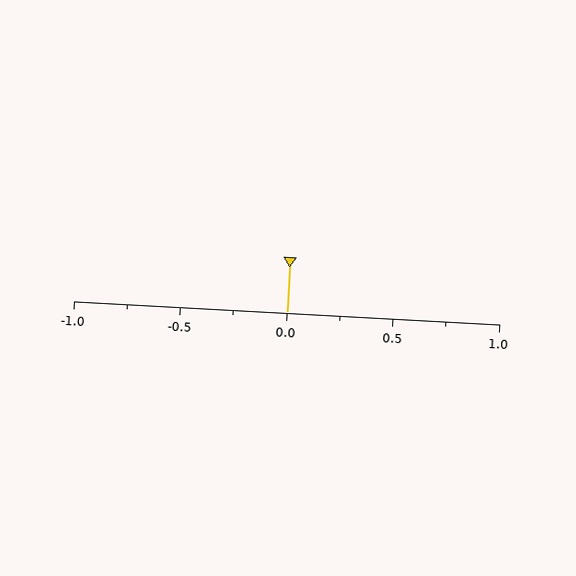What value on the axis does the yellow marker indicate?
The marker indicates approximately 0.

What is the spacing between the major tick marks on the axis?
The major ticks are spaced 0.5 apart.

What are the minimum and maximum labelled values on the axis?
The axis runs from -1.0 to 1.0.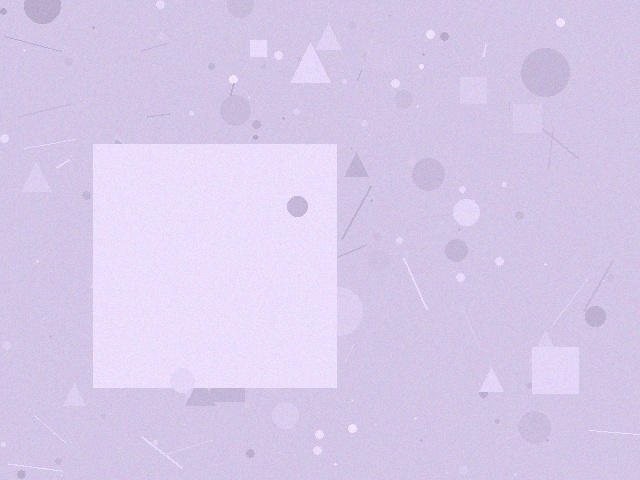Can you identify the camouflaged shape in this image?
The camouflaged shape is a square.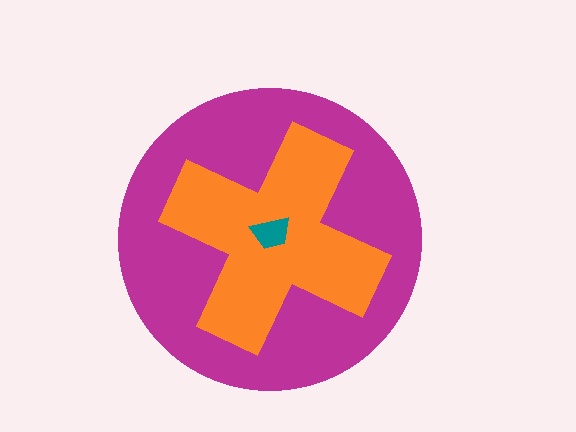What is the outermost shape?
The magenta circle.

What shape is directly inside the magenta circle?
The orange cross.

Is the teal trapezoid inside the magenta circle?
Yes.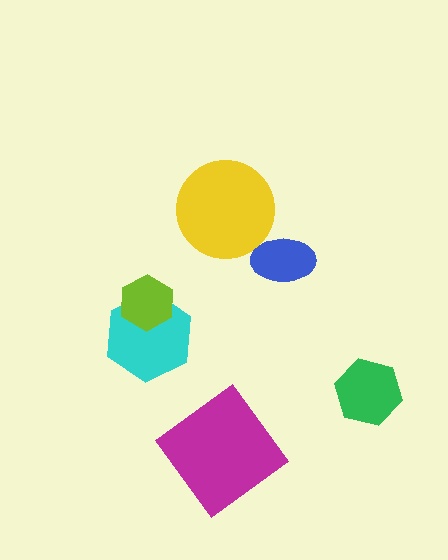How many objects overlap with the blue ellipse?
0 objects overlap with the blue ellipse.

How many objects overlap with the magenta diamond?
0 objects overlap with the magenta diamond.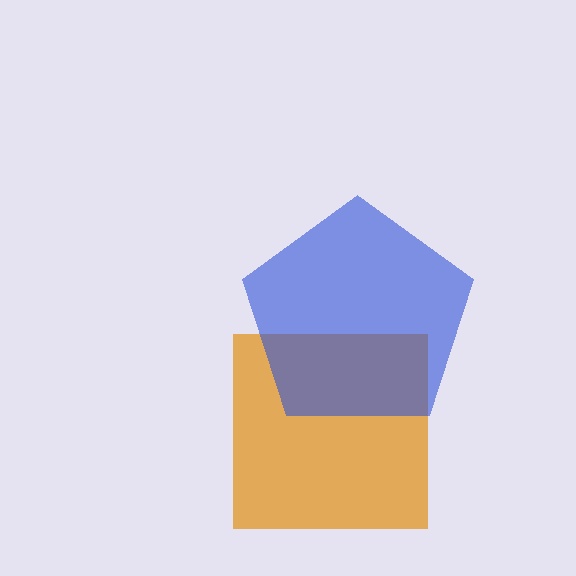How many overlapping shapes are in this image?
There are 2 overlapping shapes in the image.